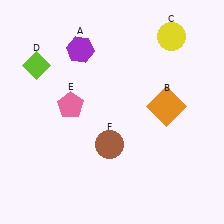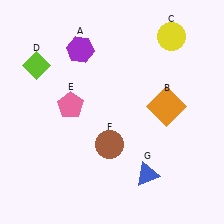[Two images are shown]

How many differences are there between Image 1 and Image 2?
There is 1 difference between the two images.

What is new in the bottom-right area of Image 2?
A blue triangle (G) was added in the bottom-right area of Image 2.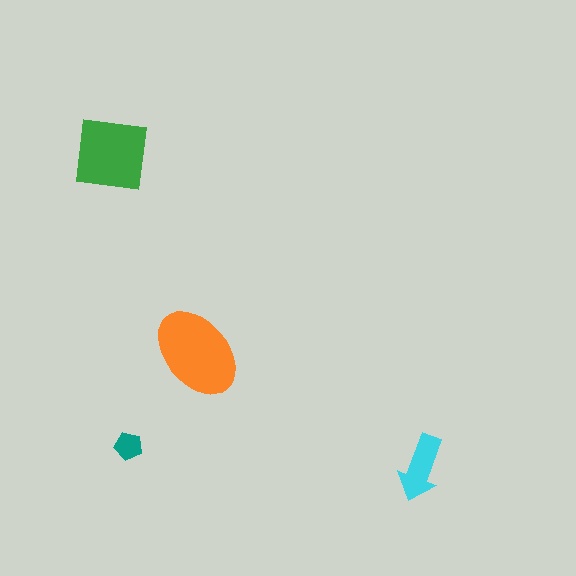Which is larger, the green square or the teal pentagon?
The green square.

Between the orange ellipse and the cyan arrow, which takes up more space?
The orange ellipse.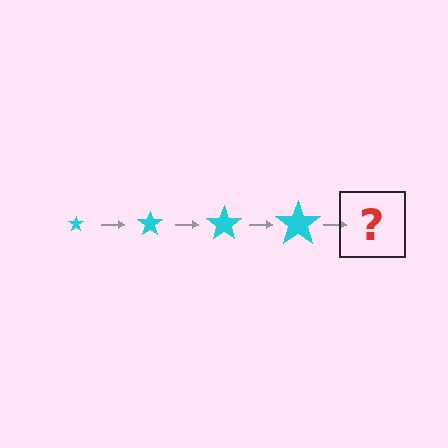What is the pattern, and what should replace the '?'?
The pattern is that the star gets progressively larger each step. The '?' should be a cyan star, larger than the previous one.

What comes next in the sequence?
The next element should be a cyan star, larger than the previous one.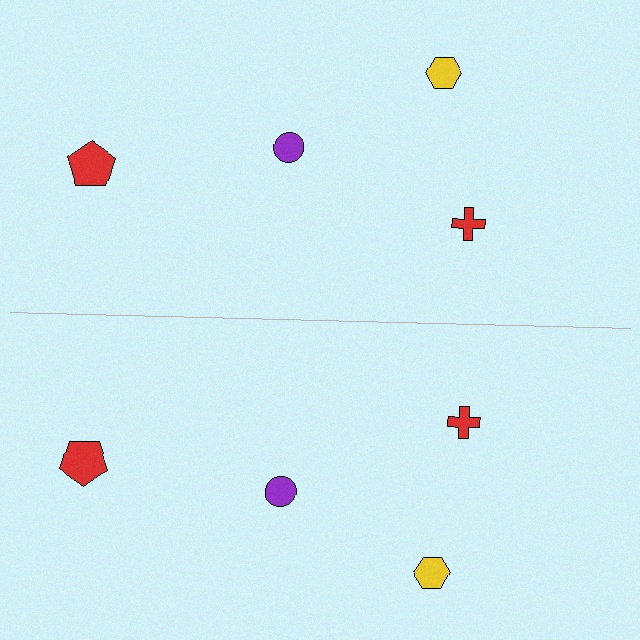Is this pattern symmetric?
Yes, this pattern has bilateral (reflection) symmetry.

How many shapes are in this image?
There are 8 shapes in this image.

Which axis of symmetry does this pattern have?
The pattern has a horizontal axis of symmetry running through the center of the image.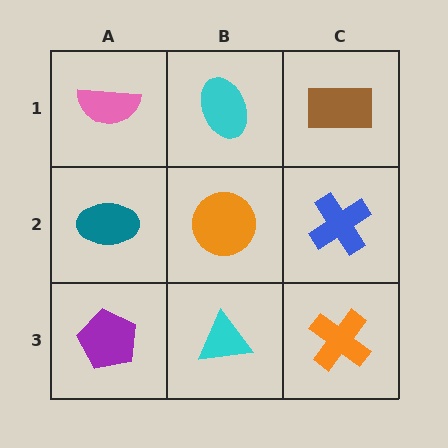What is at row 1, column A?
A pink semicircle.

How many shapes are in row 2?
3 shapes.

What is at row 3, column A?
A purple pentagon.